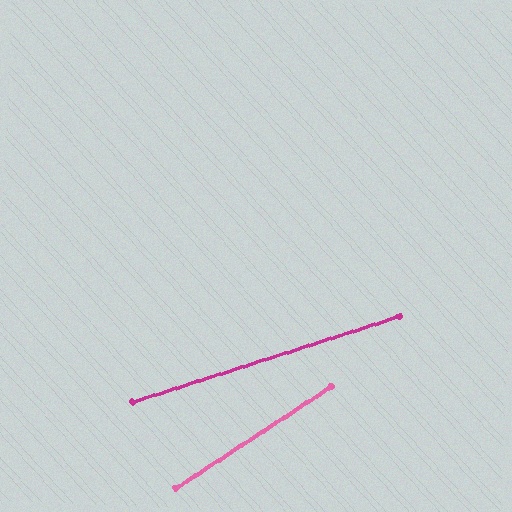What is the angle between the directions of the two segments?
Approximately 15 degrees.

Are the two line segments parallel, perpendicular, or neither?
Neither parallel nor perpendicular — they differ by about 15°.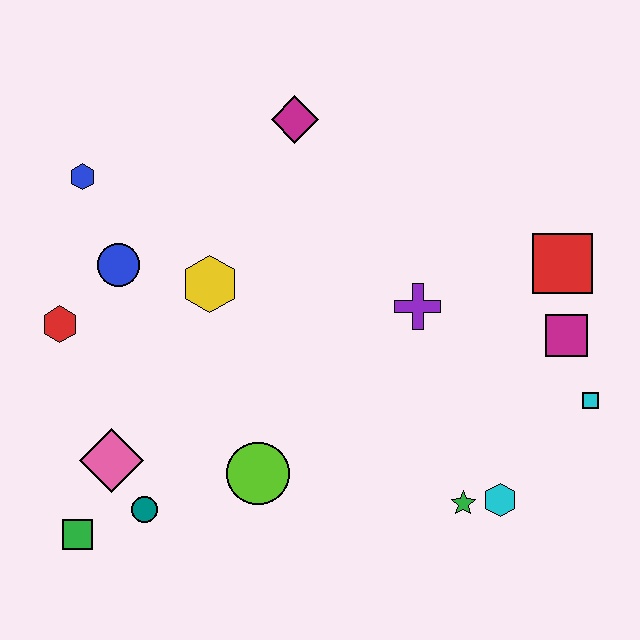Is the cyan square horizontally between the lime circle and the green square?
No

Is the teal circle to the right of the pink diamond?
Yes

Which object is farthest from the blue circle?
The cyan square is farthest from the blue circle.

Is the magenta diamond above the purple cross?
Yes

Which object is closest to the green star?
The cyan hexagon is closest to the green star.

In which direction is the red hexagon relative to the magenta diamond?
The red hexagon is to the left of the magenta diamond.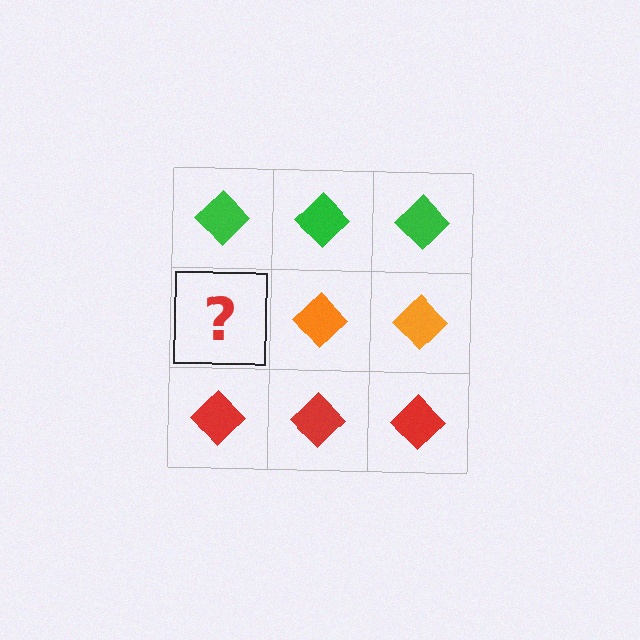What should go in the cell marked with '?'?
The missing cell should contain an orange diamond.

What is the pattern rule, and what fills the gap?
The rule is that each row has a consistent color. The gap should be filled with an orange diamond.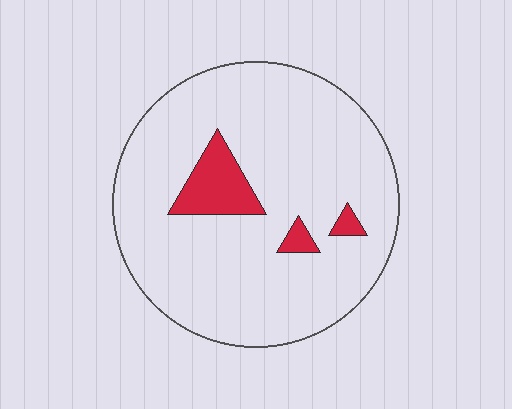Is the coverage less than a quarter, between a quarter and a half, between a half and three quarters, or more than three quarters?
Less than a quarter.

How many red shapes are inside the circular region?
3.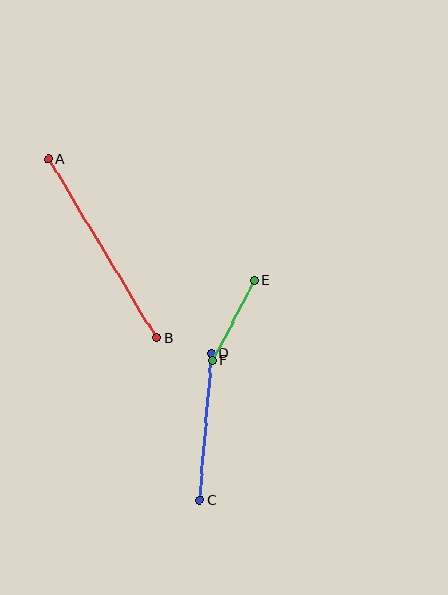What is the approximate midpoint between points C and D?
The midpoint is at approximately (206, 427) pixels.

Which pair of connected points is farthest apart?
Points A and B are farthest apart.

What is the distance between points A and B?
The distance is approximately 209 pixels.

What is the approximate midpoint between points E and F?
The midpoint is at approximately (233, 321) pixels.